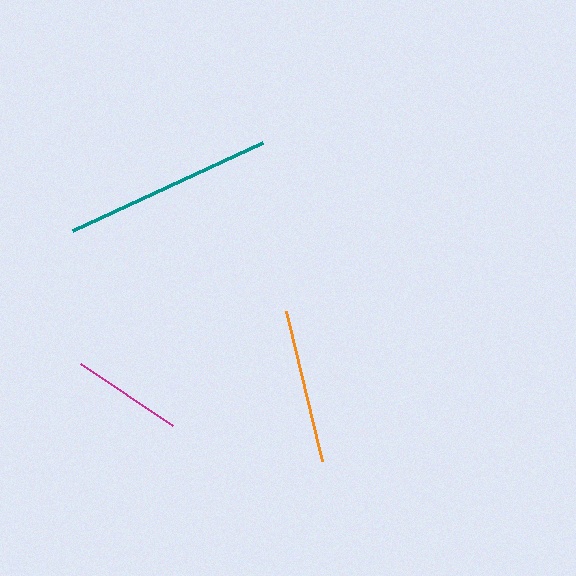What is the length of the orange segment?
The orange segment is approximately 154 pixels long.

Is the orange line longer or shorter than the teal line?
The teal line is longer than the orange line.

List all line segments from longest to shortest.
From longest to shortest: teal, orange, magenta.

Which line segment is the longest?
The teal line is the longest at approximately 209 pixels.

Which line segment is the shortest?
The magenta line is the shortest at approximately 111 pixels.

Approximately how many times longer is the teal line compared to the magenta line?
The teal line is approximately 1.9 times the length of the magenta line.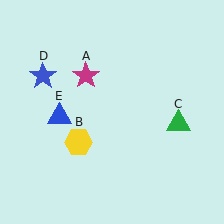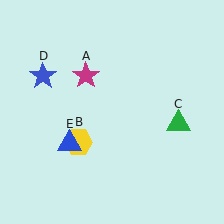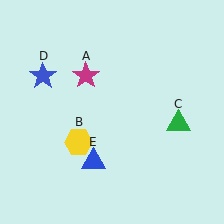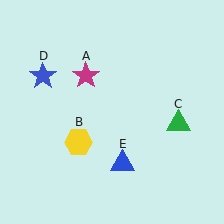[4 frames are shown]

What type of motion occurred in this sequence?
The blue triangle (object E) rotated counterclockwise around the center of the scene.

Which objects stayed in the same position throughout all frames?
Magenta star (object A) and yellow hexagon (object B) and green triangle (object C) and blue star (object D) remained stationary.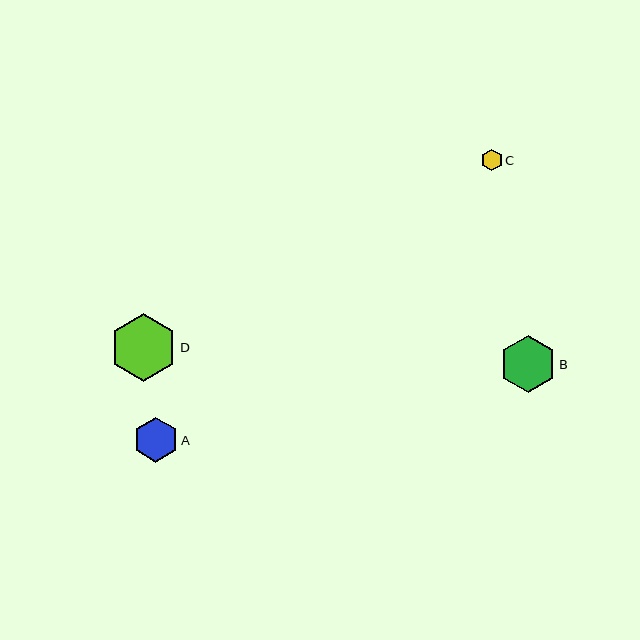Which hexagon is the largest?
Hexagon D is the largest with a size of approximately 67 pixels.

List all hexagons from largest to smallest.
From largest to smallest: D, B, A, C.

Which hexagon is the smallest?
Hexagon C is the smallest with a size of approximately 21 pixels.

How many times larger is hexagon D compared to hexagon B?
Hexagon D is approximately 1.2 times the size of hexagon B.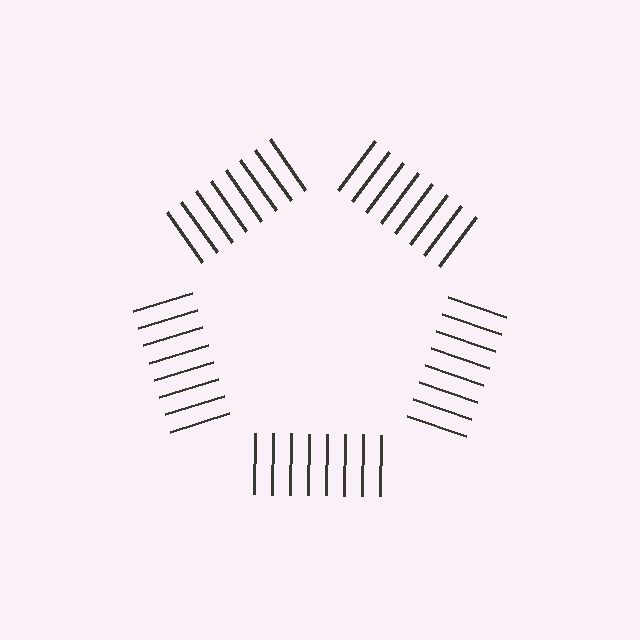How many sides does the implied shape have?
5 sides — the line-ends trace a pentagon.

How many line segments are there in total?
40 — 8 along each of the 5 edges.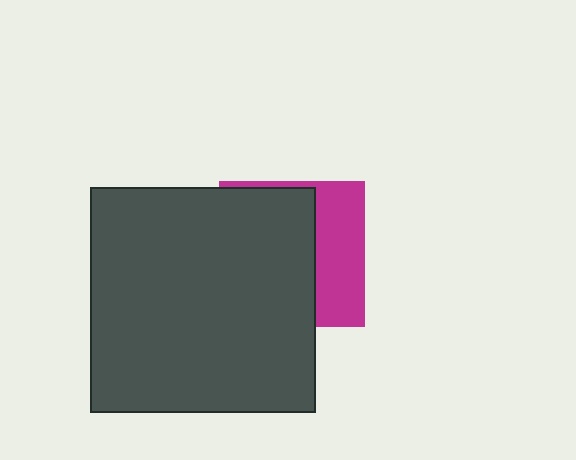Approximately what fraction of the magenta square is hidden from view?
Roughly 63% of the magenta square is hidden behind the dark gray square.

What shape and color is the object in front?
The object in front is a dark gray square.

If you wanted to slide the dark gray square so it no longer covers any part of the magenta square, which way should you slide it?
Slide it left — that is the most direct way to separate the two shapes.